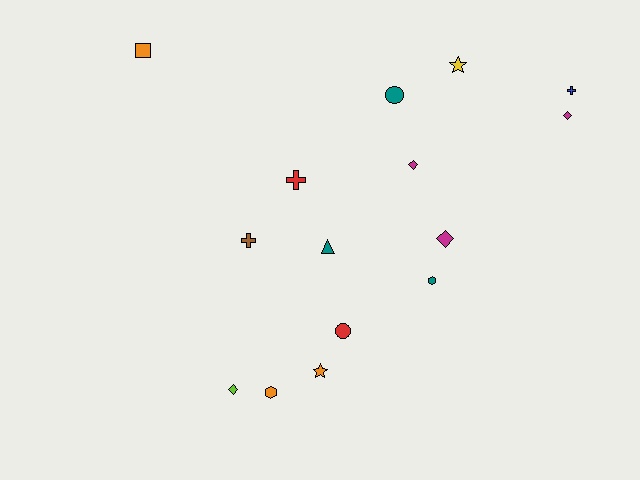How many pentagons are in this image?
There are no pentagons.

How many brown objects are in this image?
There is 1 brown object.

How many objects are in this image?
There are 15 objects.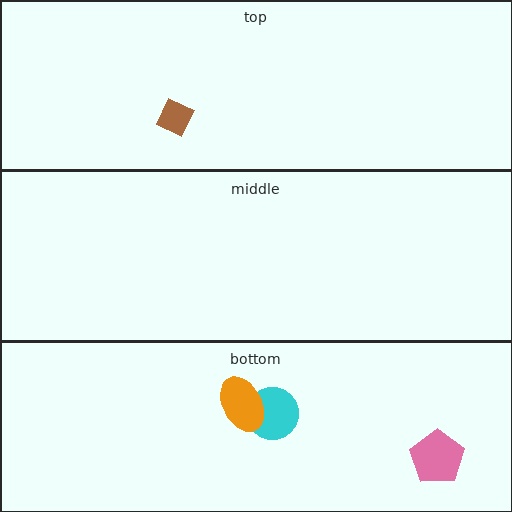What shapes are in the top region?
The brown diamond.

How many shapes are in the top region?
1.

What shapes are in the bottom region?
The cyan circle, the orange ellipse, the pink pentagon.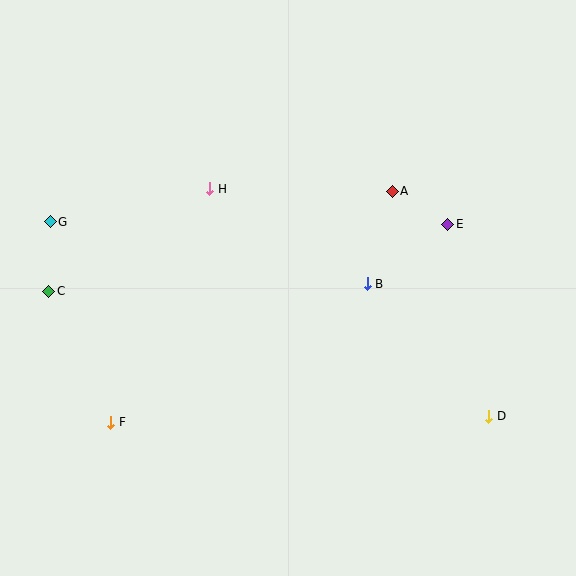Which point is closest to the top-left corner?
Point G is closest to the top-left corner.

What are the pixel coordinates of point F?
Point F is at (111, 422).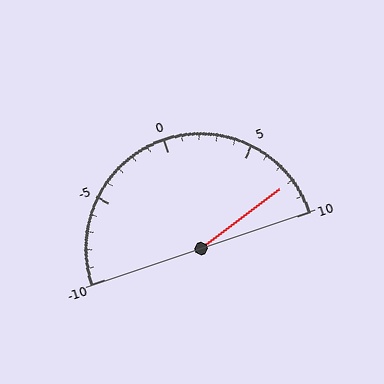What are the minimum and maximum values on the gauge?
The gauge ranges from -10 to 10.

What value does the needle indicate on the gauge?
The needle indicates approximately 8.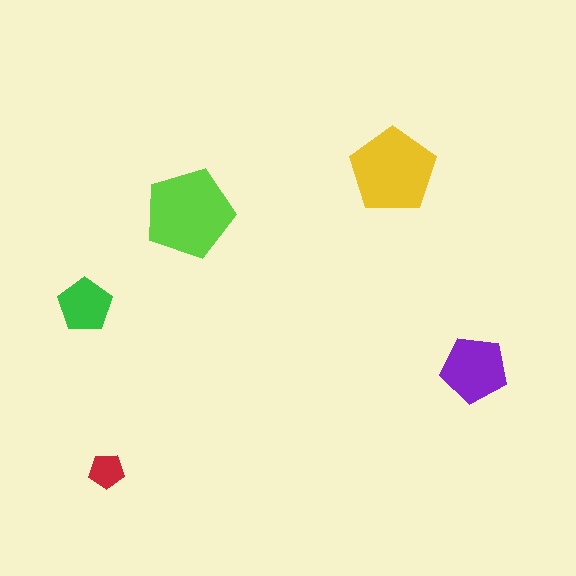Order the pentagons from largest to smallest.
the lime one, the yellow one, the purple one, the green one, the red one.